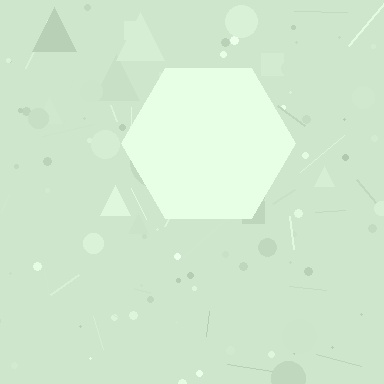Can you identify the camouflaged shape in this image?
The camouflaged shape is a hexagon.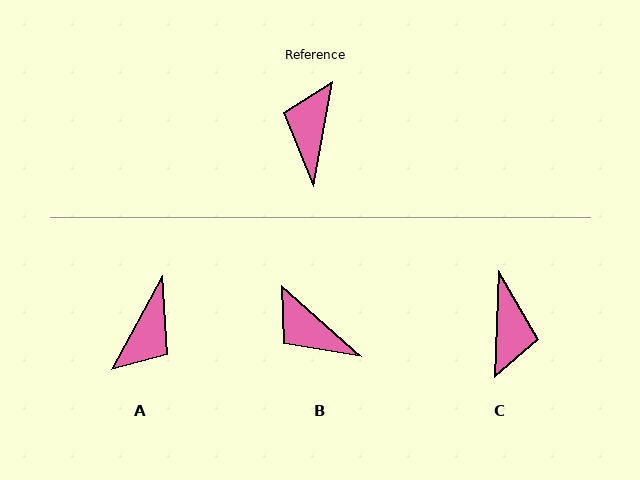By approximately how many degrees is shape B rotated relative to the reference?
Approximately 59 degrees counter-clockwise.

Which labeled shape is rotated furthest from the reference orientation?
C, about 172 degrees away.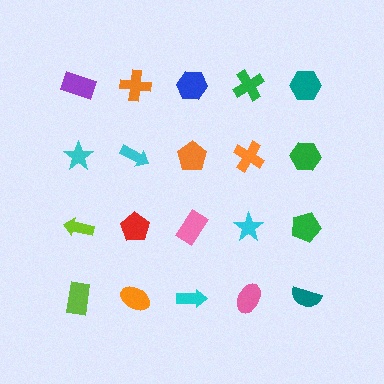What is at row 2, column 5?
A green hexagon.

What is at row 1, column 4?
A green cross.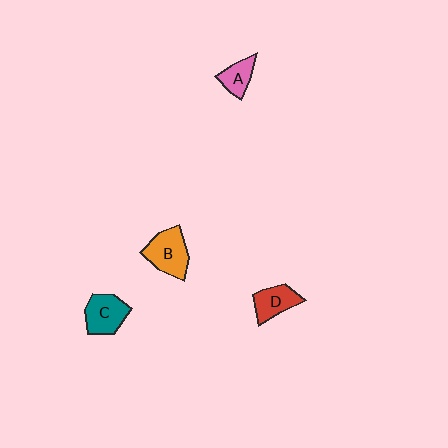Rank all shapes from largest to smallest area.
From largest to smallest: B (orange), C (teal), D (red), A (pink).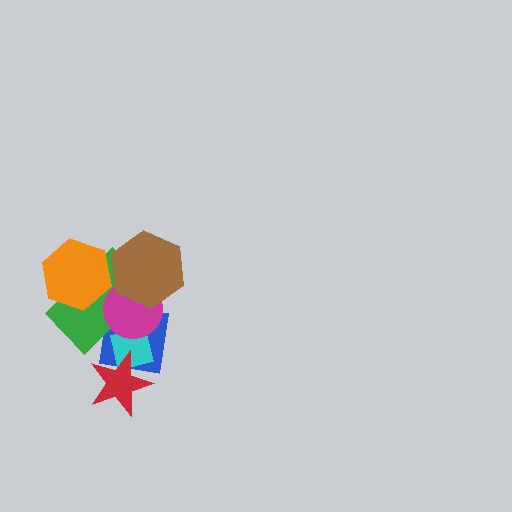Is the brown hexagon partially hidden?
No, no other shape covers it.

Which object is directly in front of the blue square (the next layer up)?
The cyan square is directly in front of the blue square.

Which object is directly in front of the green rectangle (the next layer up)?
The orange hexagon is directly in front of the green rectangle.